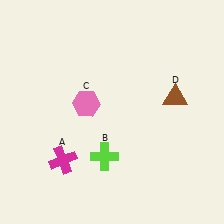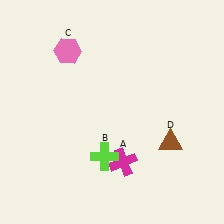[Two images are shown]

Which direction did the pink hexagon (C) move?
The pink hexagon (C) moved up.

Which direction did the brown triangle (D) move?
The brown triangle (D) moved down.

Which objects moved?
The objects that moved are: the magenta cross (A), the pink hexagon (C), the brown triangle (D).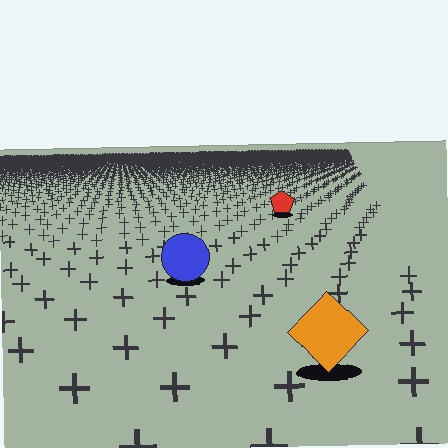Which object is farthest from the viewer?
The red pentagon is farthest from the viewer. It appears smaller and the ground texture around it is denser.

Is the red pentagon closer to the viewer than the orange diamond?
No. The orange diamond is closer — you can tell from the texture gradient: the ground texture is coarser near it.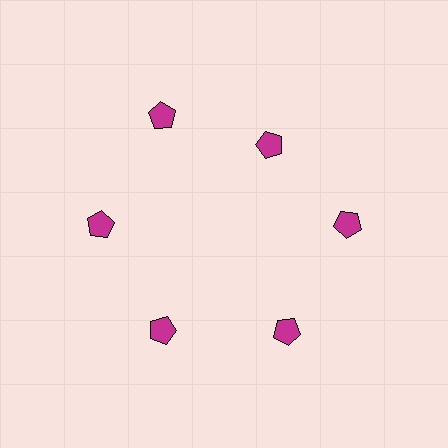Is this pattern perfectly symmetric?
No. The 6 magenta pentagons are arranged in a ring, but one element near the 1 o'clock position is pulled inward toward the center, breaking the 6-fold rotational symmetry.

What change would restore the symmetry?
The symmetry would be restored by moving it outward, back onto the ring so that all 6 pentagons sit at equal angles and equal distance from the center.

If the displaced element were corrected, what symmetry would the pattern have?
It would have 6-fold rotational symmetry — the pattern would map onto itself every 60 degrees.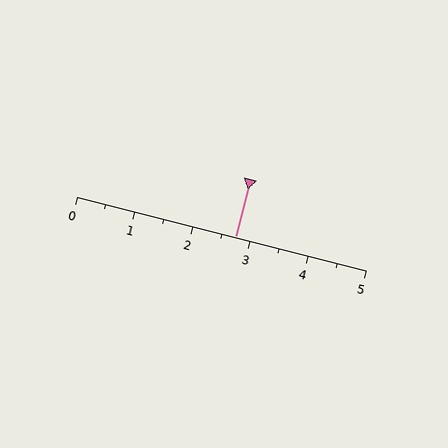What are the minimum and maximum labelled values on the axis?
The axis runs from 0 to 5.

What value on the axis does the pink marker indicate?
The marker indicates approximately 2.8.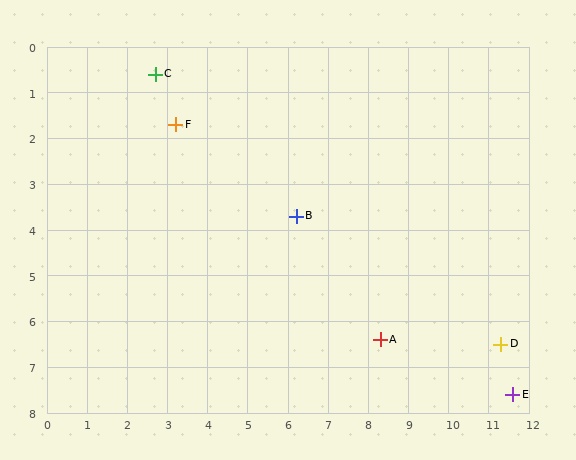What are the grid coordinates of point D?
Point D is at approximately (11.3, 6.5).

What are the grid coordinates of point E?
Point E is at approximately (11.6, 7.6).